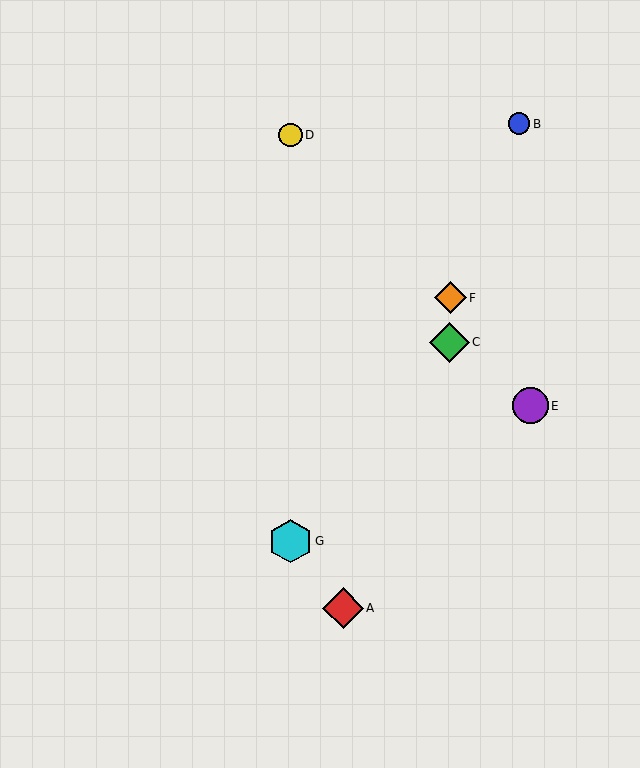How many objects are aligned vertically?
2 objects (D, G) are aligned vertically.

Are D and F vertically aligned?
No, D is at x≈290 and F is at x≈450.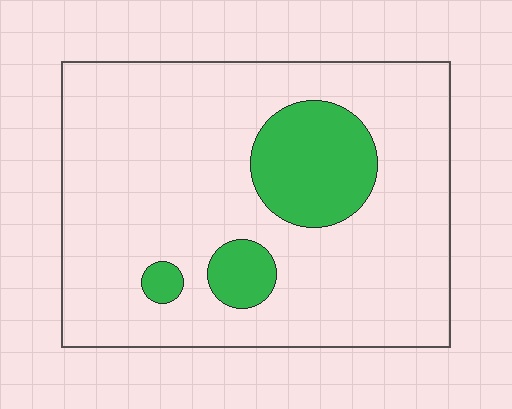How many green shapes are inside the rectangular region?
3.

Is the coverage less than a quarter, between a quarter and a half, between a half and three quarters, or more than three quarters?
Less than a quarter.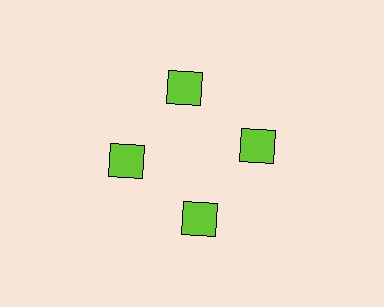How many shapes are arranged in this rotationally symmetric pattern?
There are 4 shapes, arranged in 4 groups of 1.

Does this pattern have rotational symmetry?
Yes, this pattern has 4-fold rotational symmetry. It looks the same after rotating 90 degrees around the center.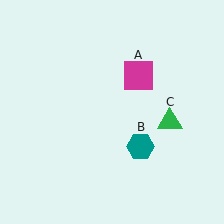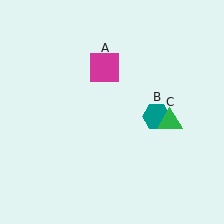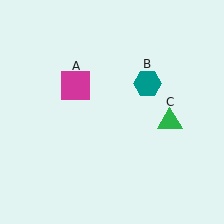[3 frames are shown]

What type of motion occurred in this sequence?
The magenta square (object A), teal hexagon (object B) rotated counterclockwise around the center of the scene.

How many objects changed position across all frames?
2 objects changed position: magenta square (object A), teal hexagon (object B).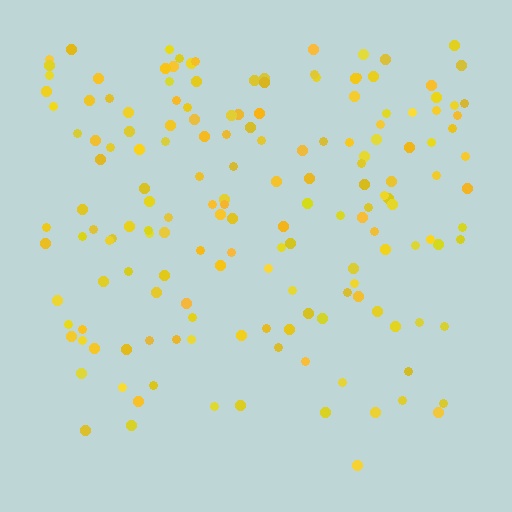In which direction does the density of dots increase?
From bottom to top, with the top side densest.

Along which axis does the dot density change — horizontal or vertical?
Vertical.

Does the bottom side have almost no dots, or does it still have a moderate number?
Still a moderate number, just noticeably fewer than the top.